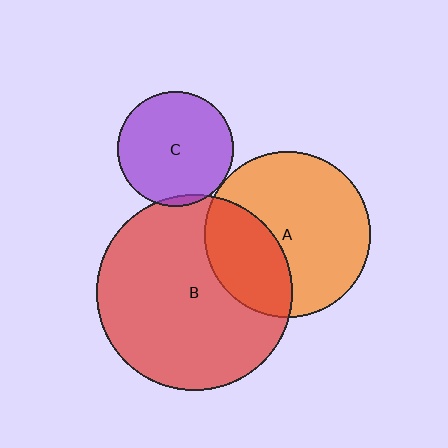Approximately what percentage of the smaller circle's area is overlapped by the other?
Approximately 5%.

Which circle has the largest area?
Circle B (red).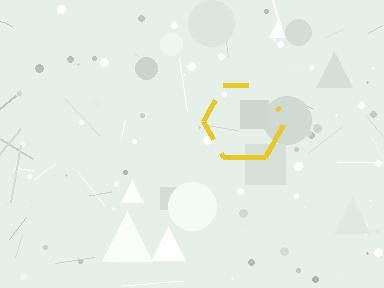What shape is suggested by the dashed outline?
The dashed outline suggests a hexagon.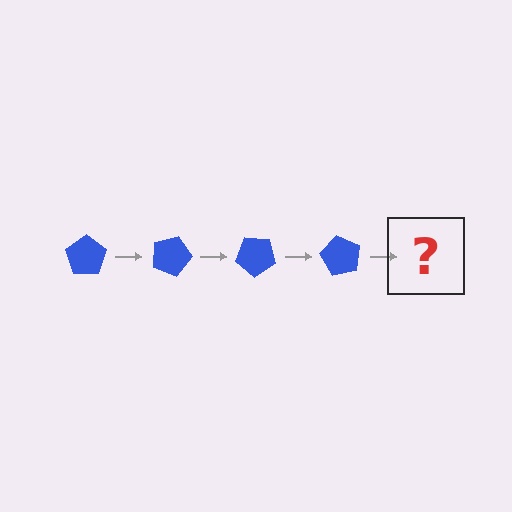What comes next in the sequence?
The next element should be a blue pentagon rotated 80 degrees.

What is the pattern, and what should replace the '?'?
The pattern is that the pentagon rotates 20 degrees each step. The '?' should be a blue pentagon rotated 80 degrees.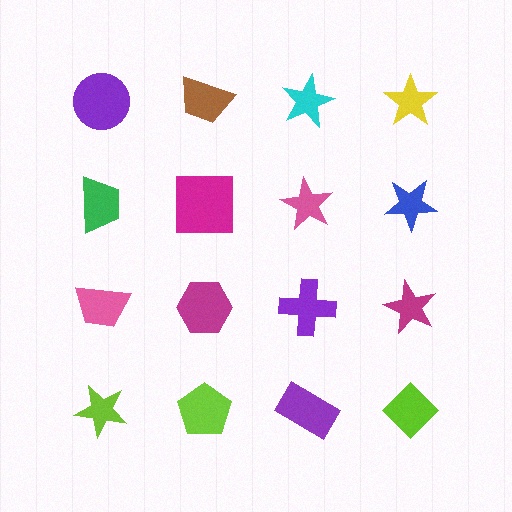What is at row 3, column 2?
A magenta hexagon.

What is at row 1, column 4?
A yellow star.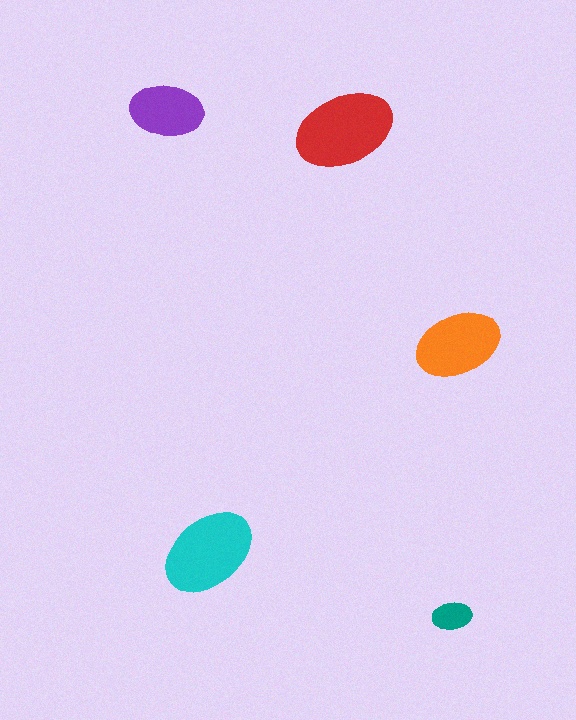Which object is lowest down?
The teal ellipse is bottommost.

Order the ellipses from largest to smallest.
the red one, the cyan one, the orange one, the purple one, the teal one.